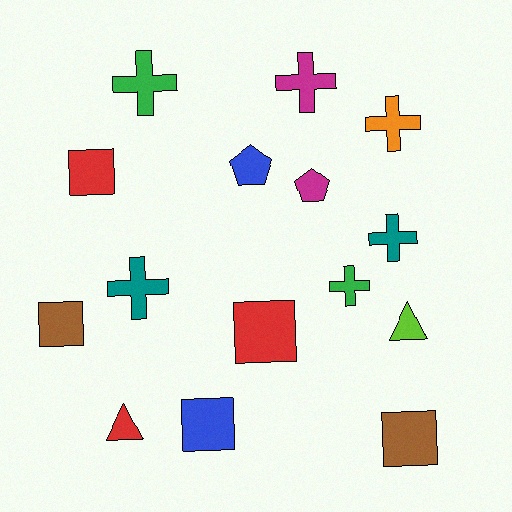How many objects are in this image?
There are 15 objects.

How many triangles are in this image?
There are 2 triangles.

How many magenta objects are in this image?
There are 2 magenta objects.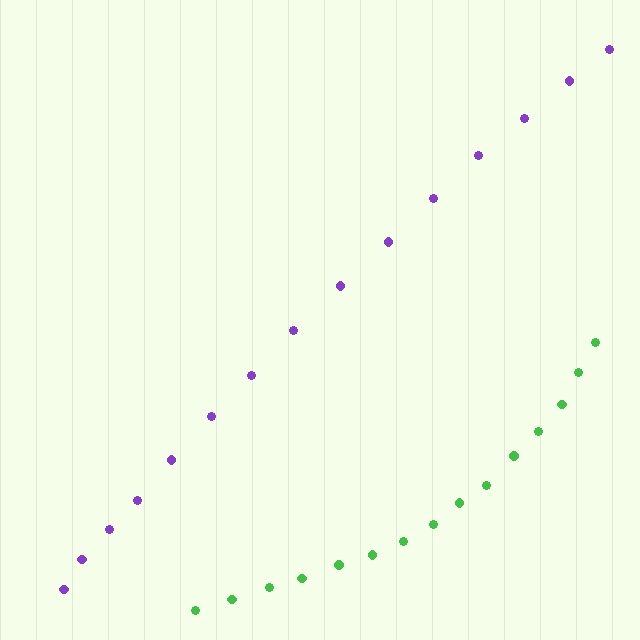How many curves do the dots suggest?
There are 2 distinct paths.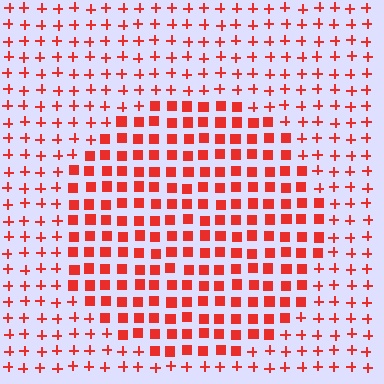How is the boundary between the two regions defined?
The boundary is defined by a change in element shape: squares inside vs. plus signs outside. All elements share the same color and spacing.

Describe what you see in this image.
The image is filled with small red elements arranged in a uniform grid. A circle-shaped region contains squares, while the surrounding area contains plus signs. The boundary is defined purely by the change in element shape.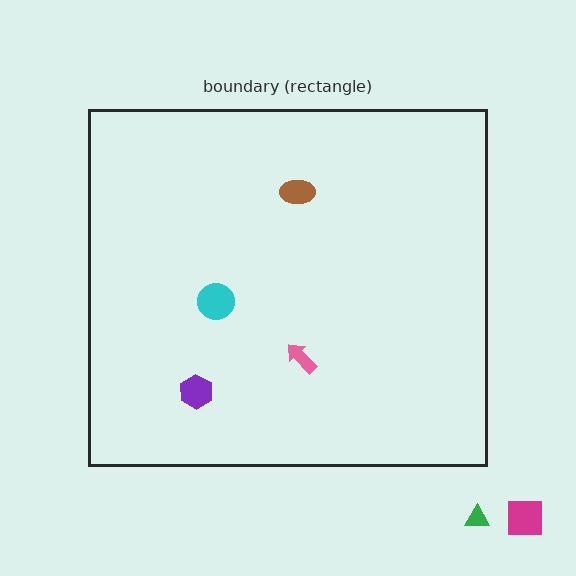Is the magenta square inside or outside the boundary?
Outside.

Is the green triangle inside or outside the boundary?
Outside.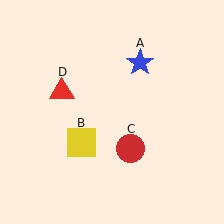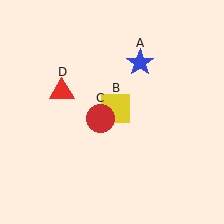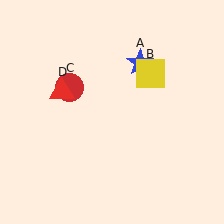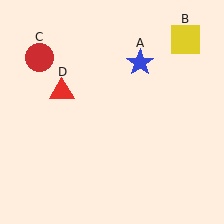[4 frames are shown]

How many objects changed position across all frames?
2 objects changed position: yellow square (object B), red circle (object C).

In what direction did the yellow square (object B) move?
The yellow square (object B) moved up and to the right.